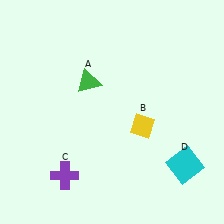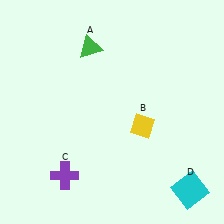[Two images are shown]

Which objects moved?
The objects that moved are: the green triangle (A), the cyan square (D).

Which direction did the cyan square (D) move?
The cyan square (D) moved down.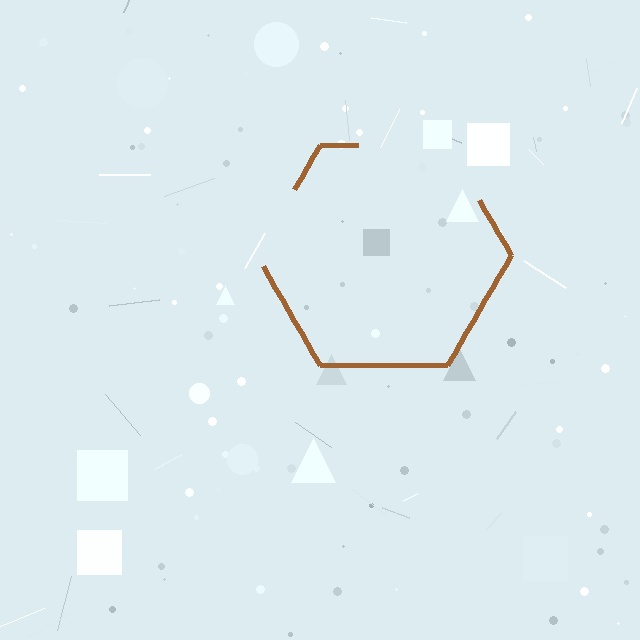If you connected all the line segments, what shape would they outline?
They would outline a hexagon.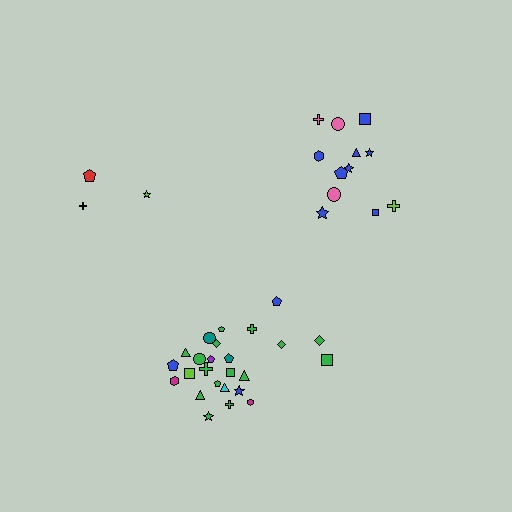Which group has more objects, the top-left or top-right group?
The top-right group.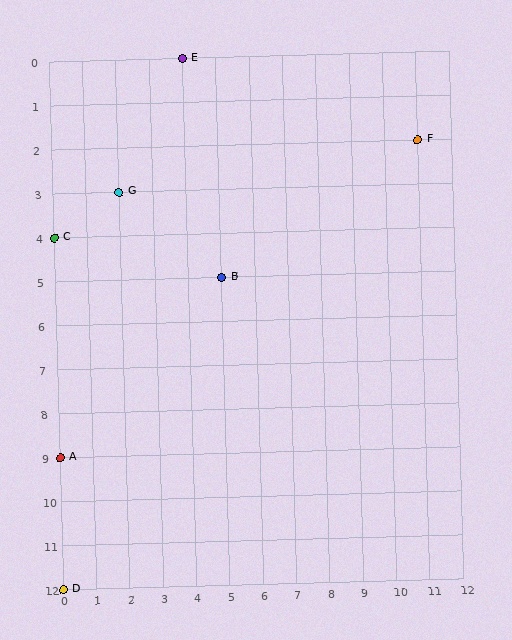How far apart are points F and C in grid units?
Points F and C are 11 columns and 2 rows apart (about 11.2 grid units diagonally).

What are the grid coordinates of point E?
Point E is at grid coordinates (4, 0).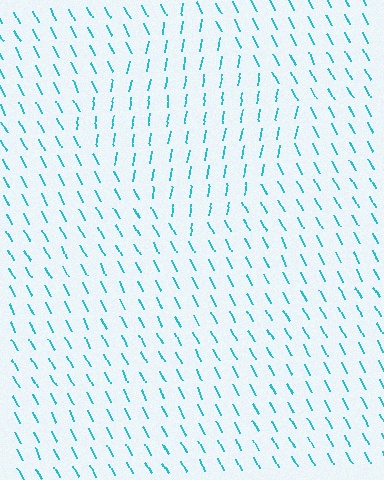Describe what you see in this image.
The image is filled with small cyan line segments. A diamond region in the image has lines oriented differently from the surrounding lines, creating a visible texture boundary.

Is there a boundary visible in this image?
Yes, there is a texture boundary formed by a change in line orientation.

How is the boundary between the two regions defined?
The boundary is defined purely by a change in line orientation (approximately 36 degrees difference). All lines are the same color and thickness.